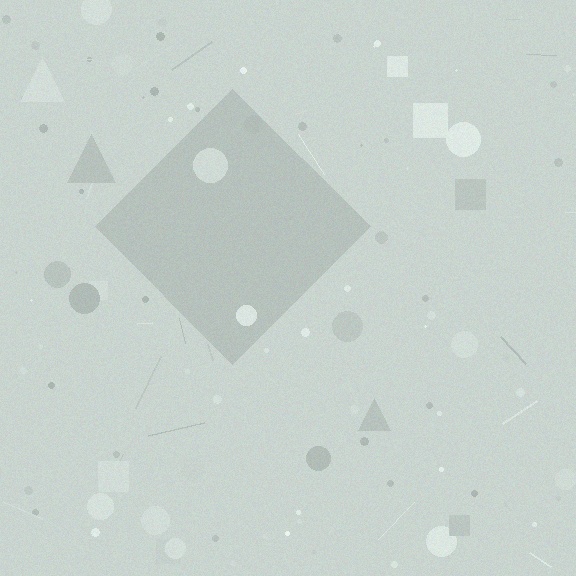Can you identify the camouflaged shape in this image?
The camouflaged shape is a diamond.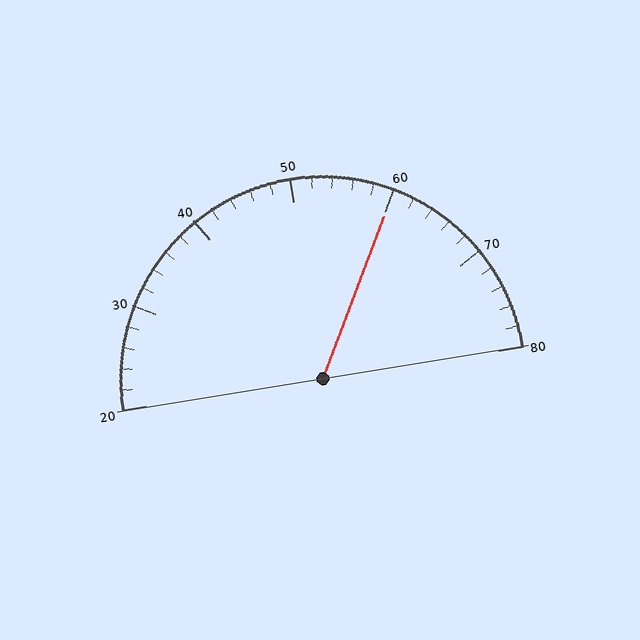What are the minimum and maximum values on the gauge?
The gauge ranges from 20 to 80.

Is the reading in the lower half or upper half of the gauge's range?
The reading is in the upper half of the range (20 to 80).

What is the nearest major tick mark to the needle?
The nearest major tick mark is 60.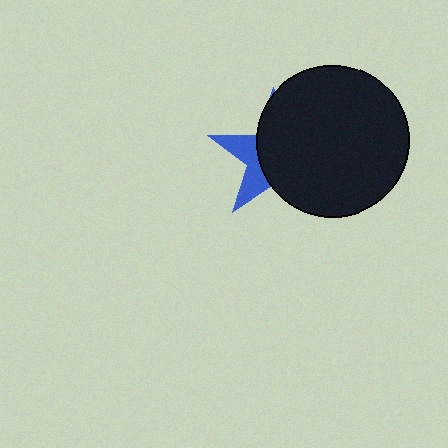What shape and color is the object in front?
The object in front is a black circle.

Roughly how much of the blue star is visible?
A small part of it is visible (roughly 31%).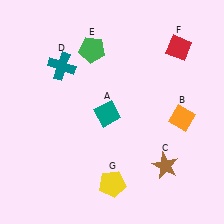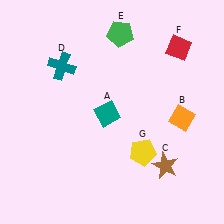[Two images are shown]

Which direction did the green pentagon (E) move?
The green pentagon (E) moved right.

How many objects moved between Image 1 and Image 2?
2 objects moved between the two images.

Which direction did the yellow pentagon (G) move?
The yellow pentagon (G) moved up.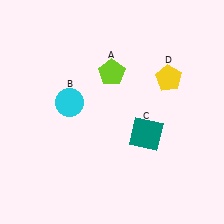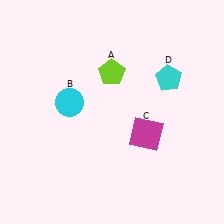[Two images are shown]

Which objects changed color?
C changed from teal to magenta. D changed from yellow to cyan.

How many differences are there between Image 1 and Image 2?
There are 2 differences between the two images.